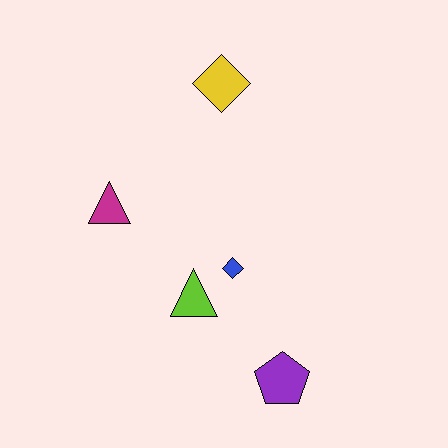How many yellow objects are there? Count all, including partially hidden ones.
There is 1 yellow object.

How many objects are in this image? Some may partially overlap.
There are 5 objects.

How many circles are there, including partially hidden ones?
There are no circles.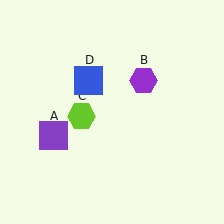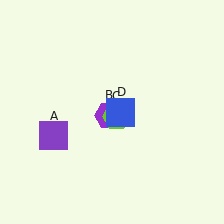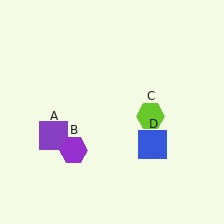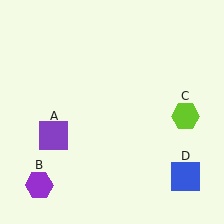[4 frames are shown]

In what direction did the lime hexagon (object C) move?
The lime hexagon (object C) moved right.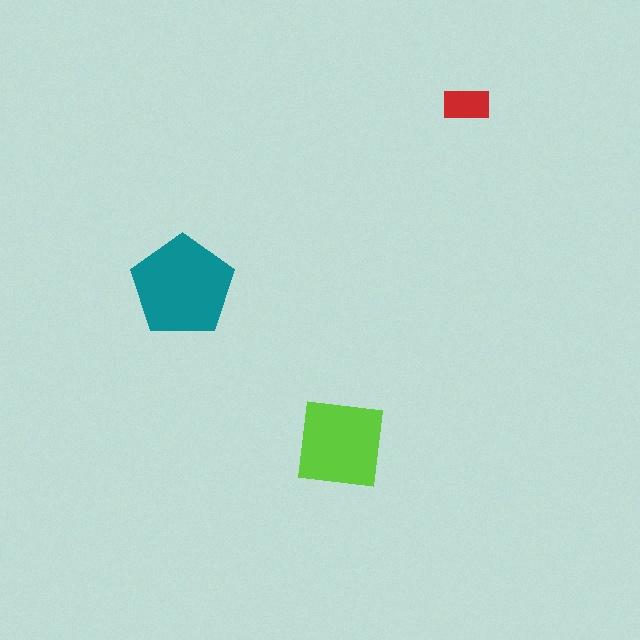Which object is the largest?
The teal pentagon.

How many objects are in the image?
There are 3 objects in the image.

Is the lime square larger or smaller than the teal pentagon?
Smaller.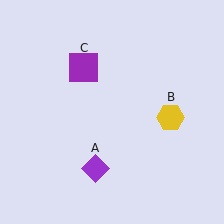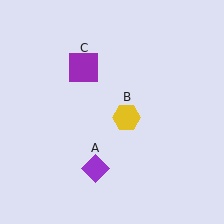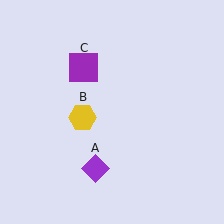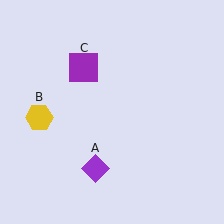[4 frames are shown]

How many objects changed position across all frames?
1 object changed position: yellow hexagon (object B).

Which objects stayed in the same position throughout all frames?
Purple diamond (object A) and purple square (object C) remained stationary.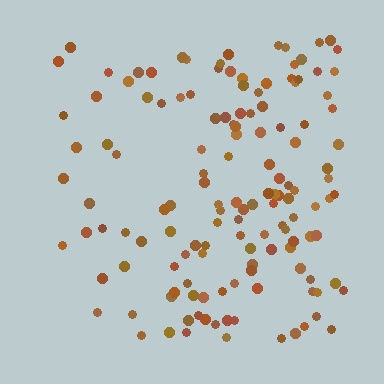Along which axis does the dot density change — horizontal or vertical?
Horizontal.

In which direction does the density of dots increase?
From left to right, with the right side densest.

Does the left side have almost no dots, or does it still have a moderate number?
Still a moderate number, just noticeably fewer than the right.